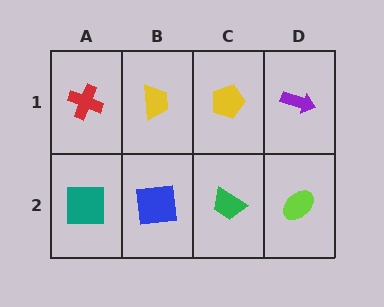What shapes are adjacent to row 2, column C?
A yellow pentagon (row 1, column C), a blue square (row 2, column B), a lime ellipse (row 2, column D).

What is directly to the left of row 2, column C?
A blue square.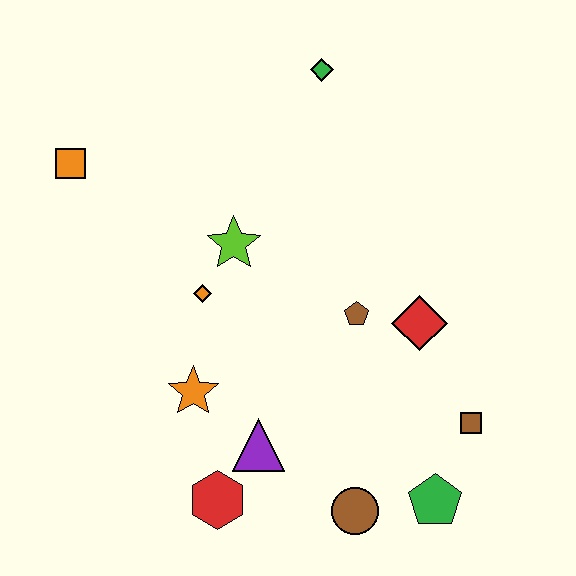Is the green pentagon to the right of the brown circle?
Yes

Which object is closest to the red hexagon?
The purple triangle is closest to the red hexagon.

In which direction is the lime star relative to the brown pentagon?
The lime star is to the left of the brown pentagon.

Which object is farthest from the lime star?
The green pentagon is farthest from the lime star.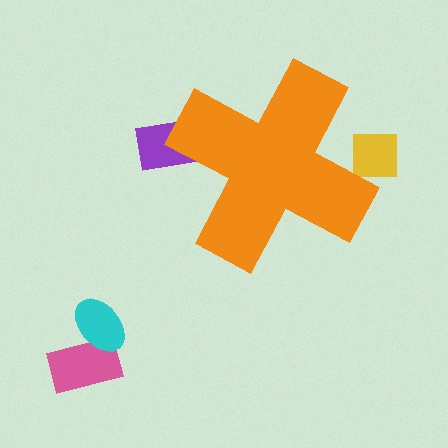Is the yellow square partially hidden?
Yes, the yellow square is partially hidden behind the orange cross.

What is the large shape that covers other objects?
An orange cross.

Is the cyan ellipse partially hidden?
No, the cyan ellipse is fully visible.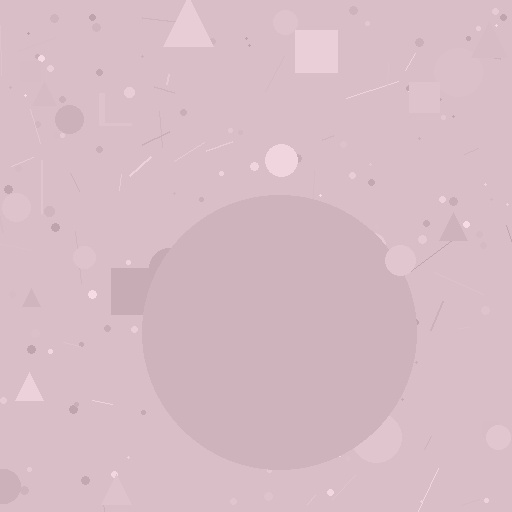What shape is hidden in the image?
A circle is hidden in the image.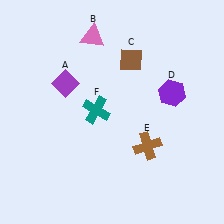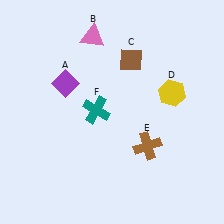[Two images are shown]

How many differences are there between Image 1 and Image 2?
There is 1 difference between the two images.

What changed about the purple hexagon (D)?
In Image 1, D is purple. In Image 2, it changed to yellow.